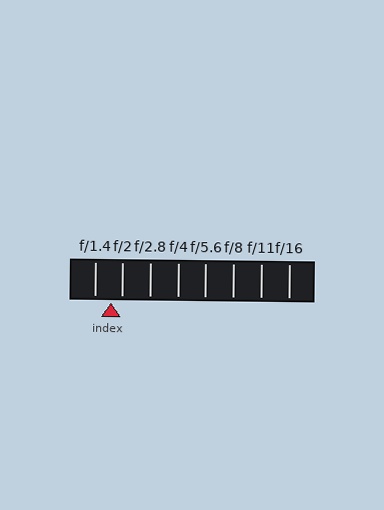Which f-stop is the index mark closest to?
The index mark is closest to f/2.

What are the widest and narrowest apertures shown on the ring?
The widest aperture shown is f/1.4 and the narrowest is f/16.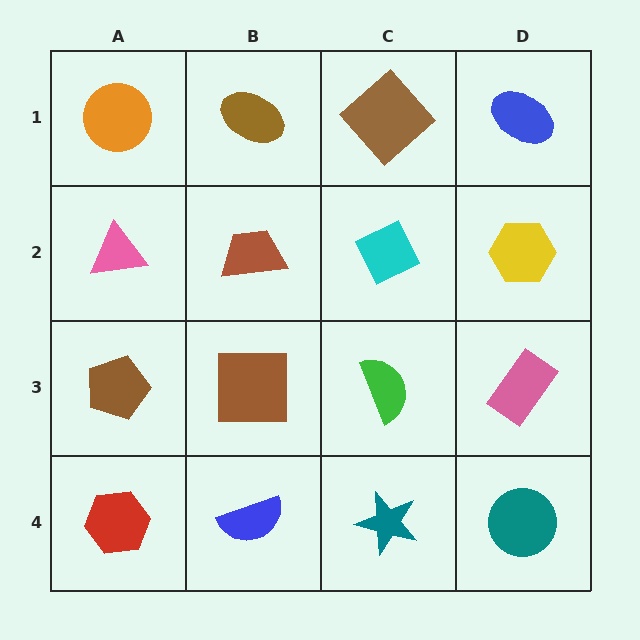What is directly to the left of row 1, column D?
A brown diamond.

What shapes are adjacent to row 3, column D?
A yellow hexagon (row 2, column D), a teal circle (row 4, column D), a green semicircle (row 3, column C).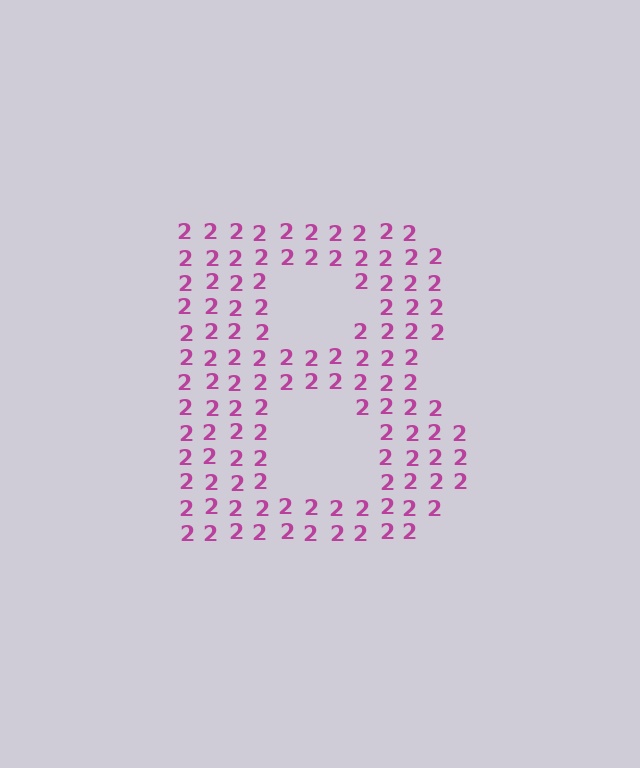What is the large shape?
The large shape is the letter B.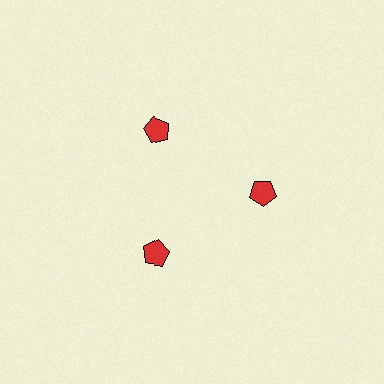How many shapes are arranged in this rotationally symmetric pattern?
There are 3 shapes, arranged in 3 groups of 1.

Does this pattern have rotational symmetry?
Yes, this pattern has 3-fold rotational symmetry. It looks the same after rotating 120 degrees around the center.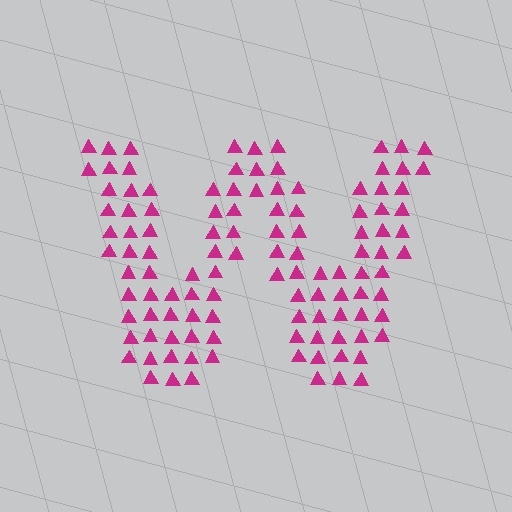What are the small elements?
The small elements are triangles.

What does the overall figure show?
The overall figure shows the letter W.